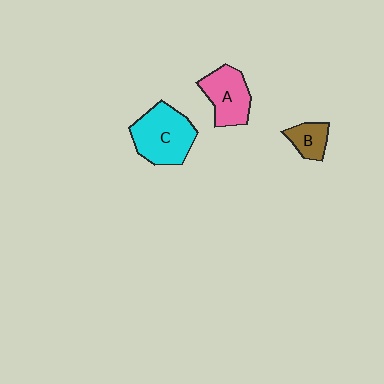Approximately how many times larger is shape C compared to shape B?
Approximately 2.4 times.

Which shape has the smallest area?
Shape B (brown).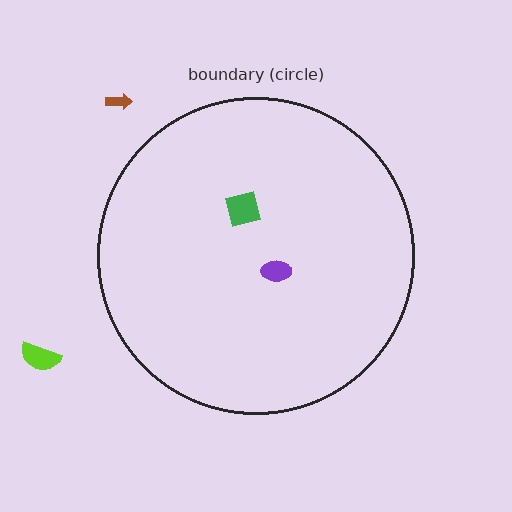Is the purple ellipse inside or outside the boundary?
Inside.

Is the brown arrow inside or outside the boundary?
Outside.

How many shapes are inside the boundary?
2 inside, 2 outside.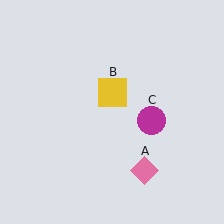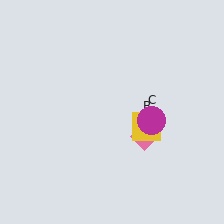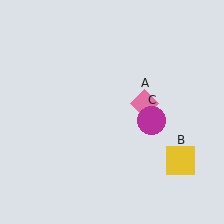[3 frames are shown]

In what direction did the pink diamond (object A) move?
The pink diamond (object A) moved up.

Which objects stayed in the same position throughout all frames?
Magenta circle (object C) remained stationary.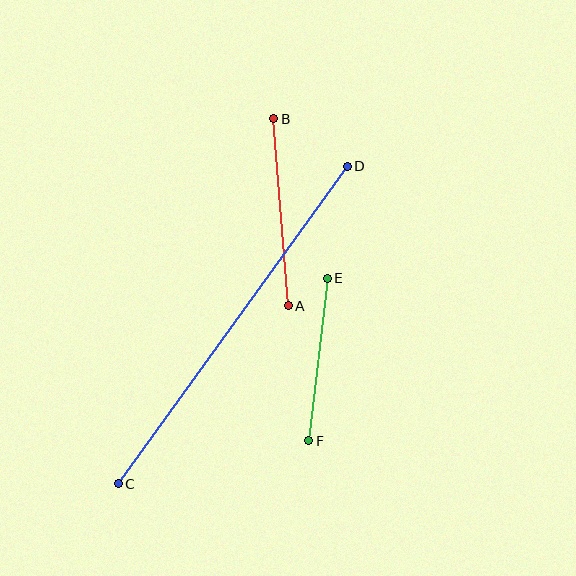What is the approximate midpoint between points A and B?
The midpoint is at approximately (281, 212) pixels.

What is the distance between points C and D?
The distance is approximately 391 pixels.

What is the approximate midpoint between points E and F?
The midpoint is at approximately (318, 359) pixels.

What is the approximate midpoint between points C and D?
The midpoint is at approximately (233, 325) pixels.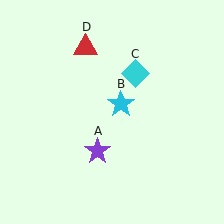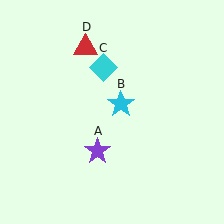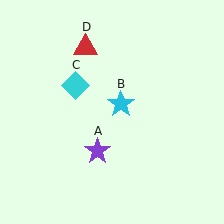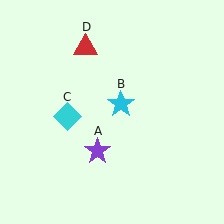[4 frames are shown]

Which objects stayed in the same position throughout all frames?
Purple star (object A) and cyan star (object B) and red triangle (object D) remained stationary.